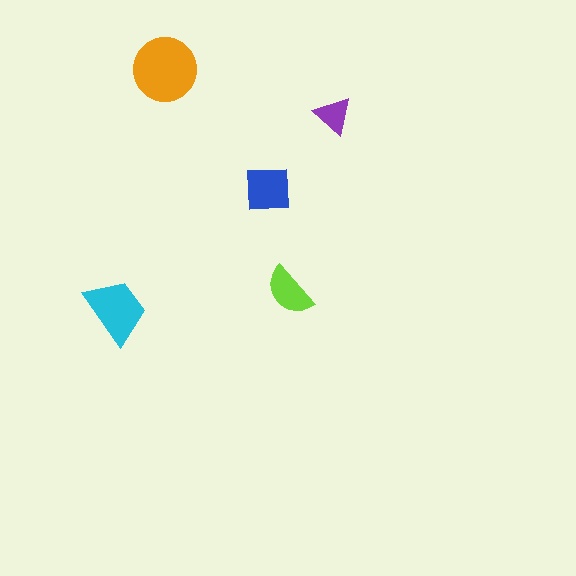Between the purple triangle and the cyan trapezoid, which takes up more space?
The cyan trapezoid.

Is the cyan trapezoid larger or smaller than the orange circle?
Smaller.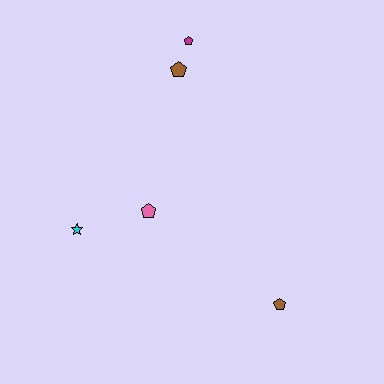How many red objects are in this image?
There are no red objects.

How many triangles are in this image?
There are no triangles.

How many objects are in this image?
There are 5 objects.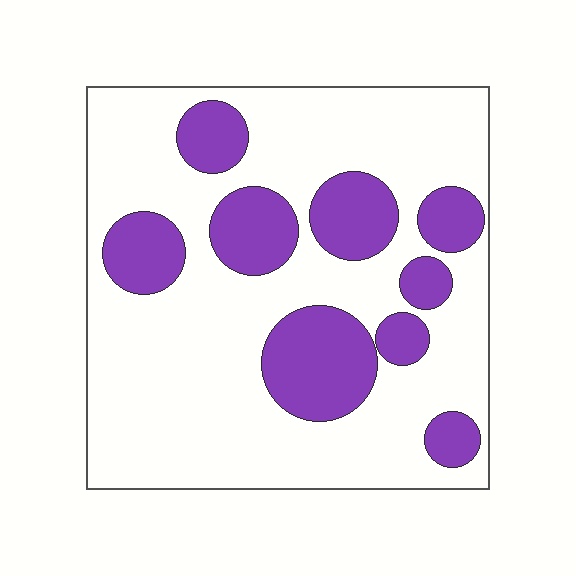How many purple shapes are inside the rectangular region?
9.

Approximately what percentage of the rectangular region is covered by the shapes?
Approximately 25%.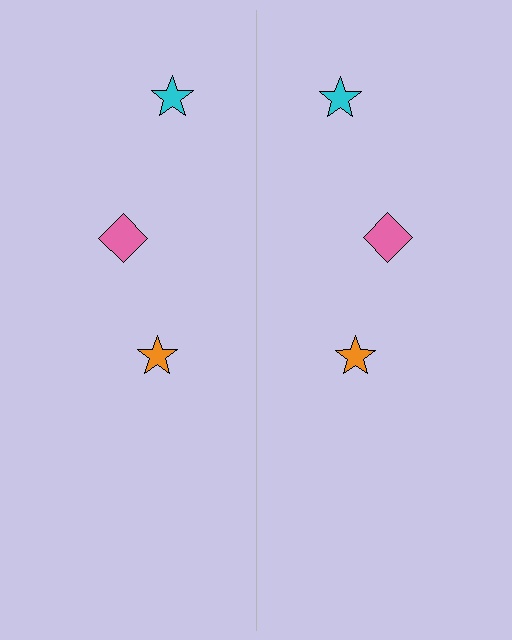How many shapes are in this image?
There are 6 shapes in this image.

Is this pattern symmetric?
Yes, this pattern has bilateral (reflection) symmetry.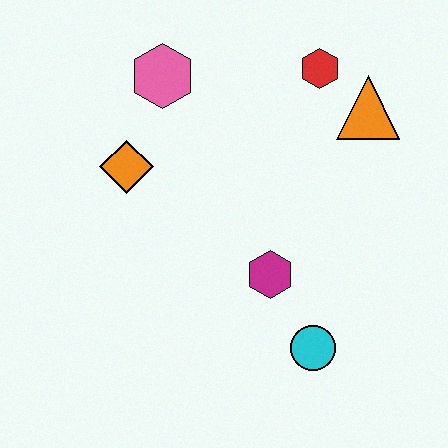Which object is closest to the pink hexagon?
The orange diamond is closest to the pink hexagon.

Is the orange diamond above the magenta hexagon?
Yes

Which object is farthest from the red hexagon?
The cyan circle is farthest from the red hexagon.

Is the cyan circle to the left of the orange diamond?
No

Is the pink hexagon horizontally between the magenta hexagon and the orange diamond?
Yes